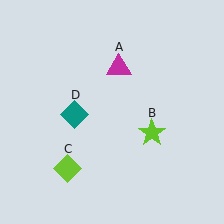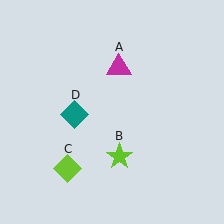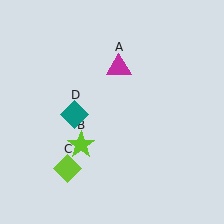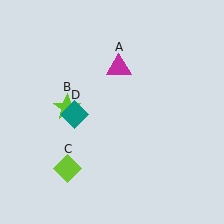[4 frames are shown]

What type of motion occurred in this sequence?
The lime star (object B) rotated clockwise around the center of the scene.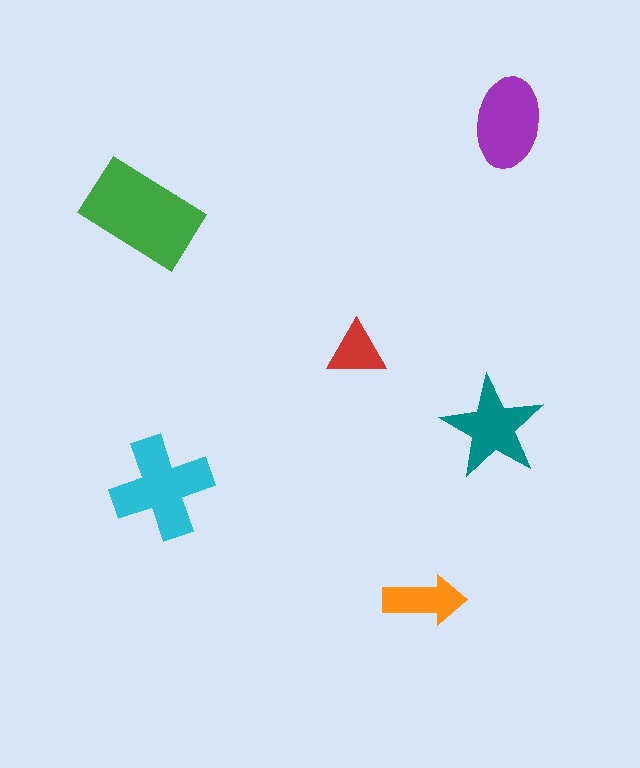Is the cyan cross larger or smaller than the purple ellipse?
Larger.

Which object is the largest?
The green rectangle.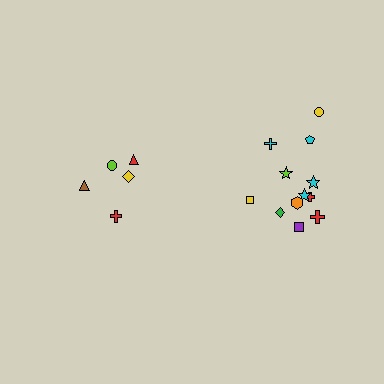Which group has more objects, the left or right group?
The right group.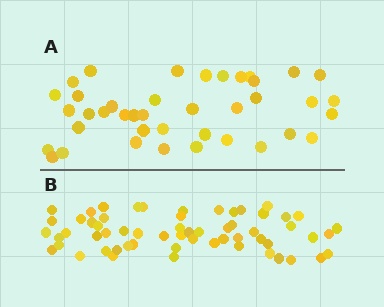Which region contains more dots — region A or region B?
Region B (the bottom region) has more dots.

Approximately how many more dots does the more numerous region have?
Region B has approximately 20 more dots than region A.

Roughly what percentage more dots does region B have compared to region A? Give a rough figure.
About 50% more.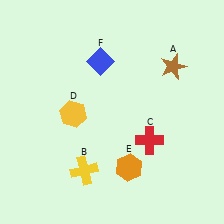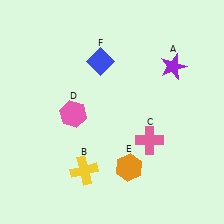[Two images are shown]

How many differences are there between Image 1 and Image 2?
There are 3 differences between the two images.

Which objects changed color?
A changed from brown to purple. C changed from red to pink. D changed from yellow to pink.